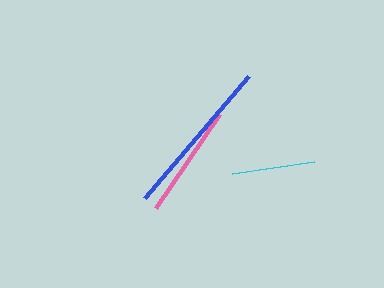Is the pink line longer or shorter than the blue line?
The blue line is longer than the pink line.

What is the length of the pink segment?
The pink segment is approximately 114 pixels long.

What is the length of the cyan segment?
The cyan segment is approximately 82 pixels long.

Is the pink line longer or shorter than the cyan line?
The pink line is longer than the cyan line.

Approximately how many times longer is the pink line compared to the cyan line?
The pink line is approximately 1.4 times the length of the cyan line.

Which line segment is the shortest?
The cyan line is the shortest at approximately 82 pixels.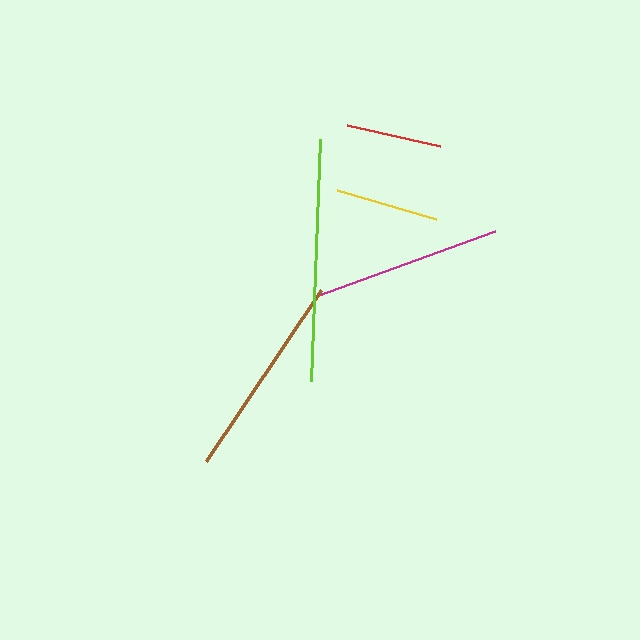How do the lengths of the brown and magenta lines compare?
The brown and magenta lines are approximately the same length.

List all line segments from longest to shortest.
From longest to shortest: lime, brown, magenta, yellow, red.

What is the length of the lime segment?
The lime segment is approximately 243 pixels long.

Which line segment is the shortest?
The red line is the shortest at approximately 95 pixels.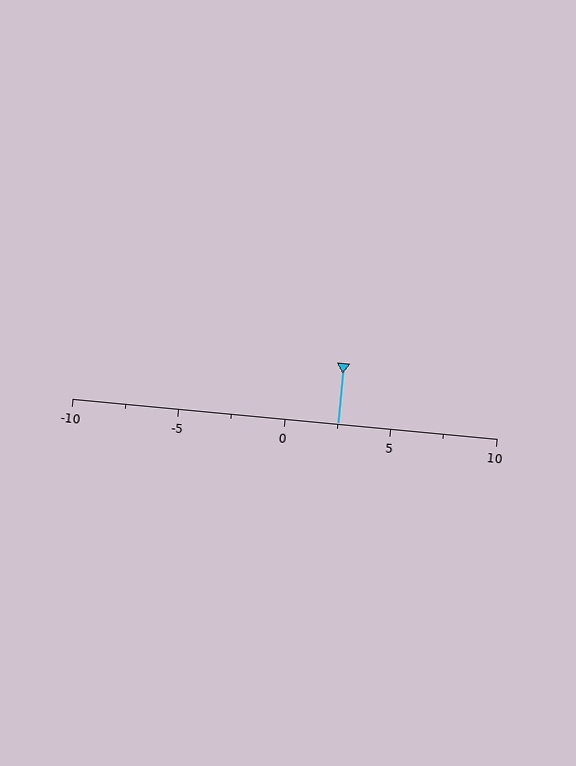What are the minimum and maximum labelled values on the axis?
The axis runs from -10 to 10.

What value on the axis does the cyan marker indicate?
The marker indicates approximately 2.5.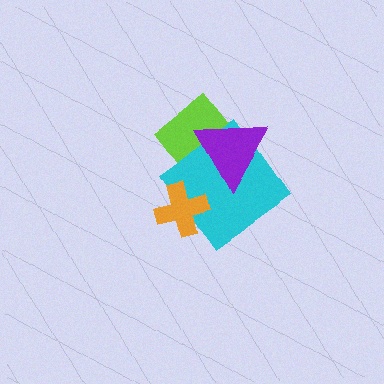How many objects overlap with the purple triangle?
2 objects overlap with the purple triangle.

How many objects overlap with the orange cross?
1 object overlaps with the orange cross.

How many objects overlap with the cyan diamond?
3 objects overlap with the cyan diamond.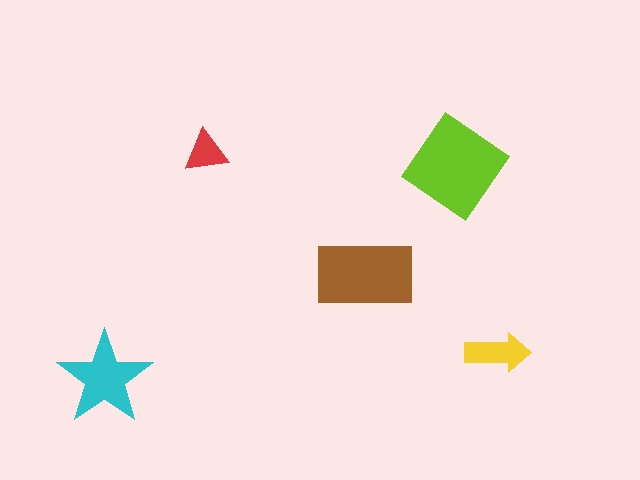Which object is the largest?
The lime diamond.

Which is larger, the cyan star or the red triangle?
The cyan star.